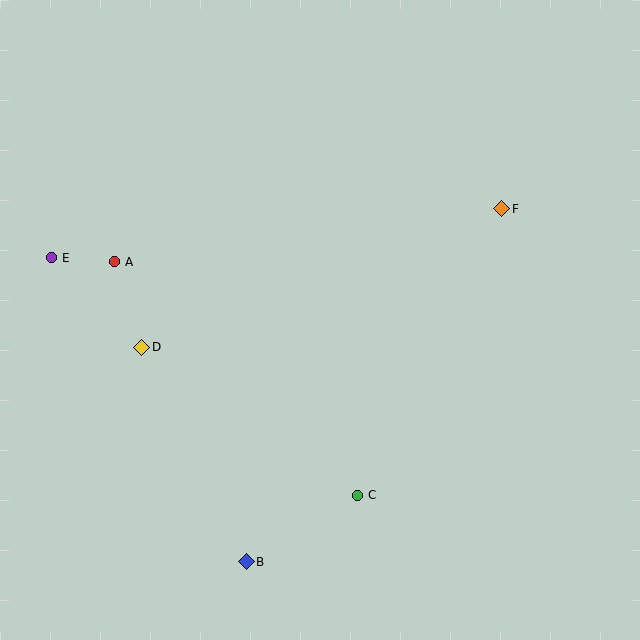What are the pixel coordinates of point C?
Point C is at (358, 495).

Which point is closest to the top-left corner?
Point E is closest to the top-left corner.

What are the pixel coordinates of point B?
Point B is at (246, 562).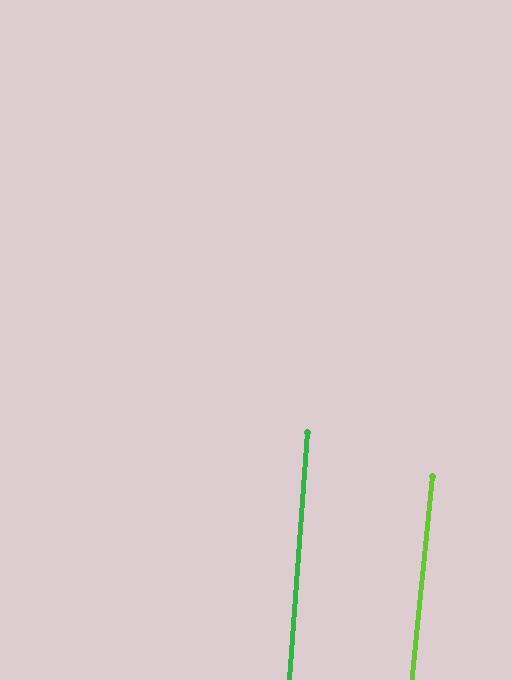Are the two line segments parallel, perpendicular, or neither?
Parallel — their directions differ by only 1.5°.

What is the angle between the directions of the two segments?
Approximately 2 degrees.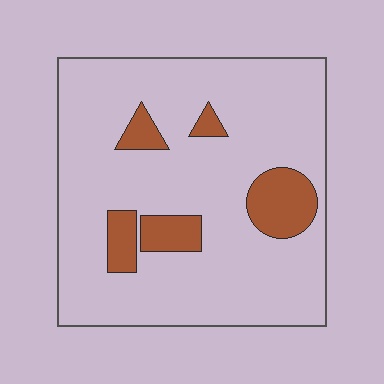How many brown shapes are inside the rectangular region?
5.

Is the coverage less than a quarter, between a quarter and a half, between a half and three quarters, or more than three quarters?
Less than a quarter.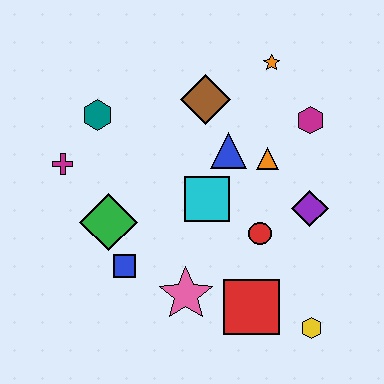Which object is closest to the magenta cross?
The teal hexagon is closest to the magenta cross.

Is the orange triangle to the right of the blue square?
Yes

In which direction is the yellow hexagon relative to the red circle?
The yellow hexagon is below the red circle.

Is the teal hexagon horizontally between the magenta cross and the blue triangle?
Yes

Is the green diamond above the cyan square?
No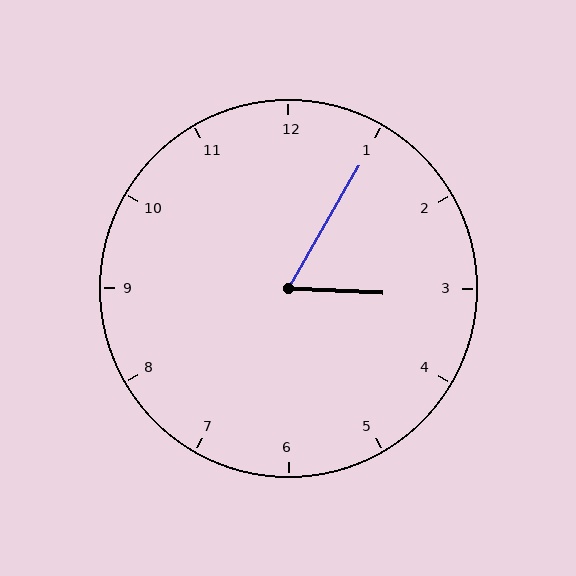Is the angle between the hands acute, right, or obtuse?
It is acute.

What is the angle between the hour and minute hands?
Approximately 62 degrees.